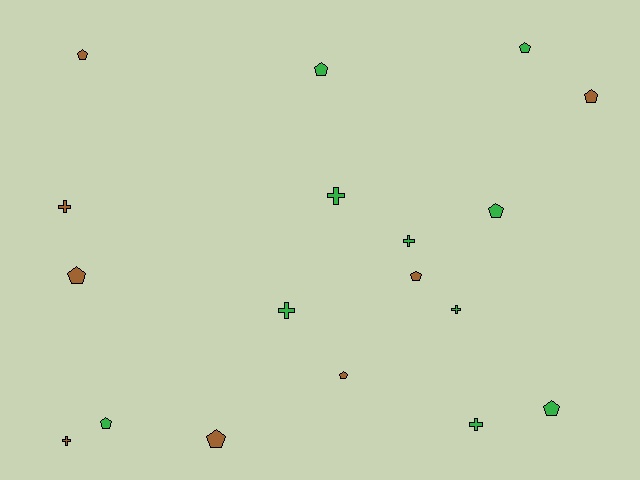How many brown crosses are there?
There are 2 brown crosses.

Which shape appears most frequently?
Pentagon, with 11 objects.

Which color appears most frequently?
Green, with 10 objects.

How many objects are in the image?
There are 18 objects.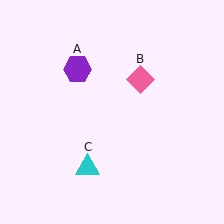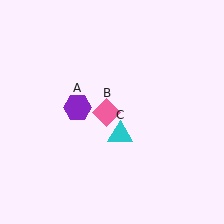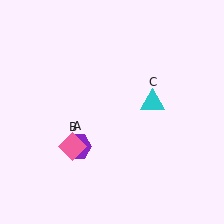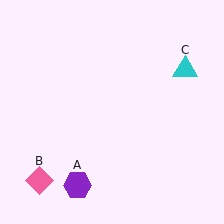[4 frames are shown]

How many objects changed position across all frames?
3 objects changed position: purple hexagon (object A), pink diamond (object B), cyan triangle (object C).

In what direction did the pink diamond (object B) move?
The pink diamond (object B) moved down and to the left.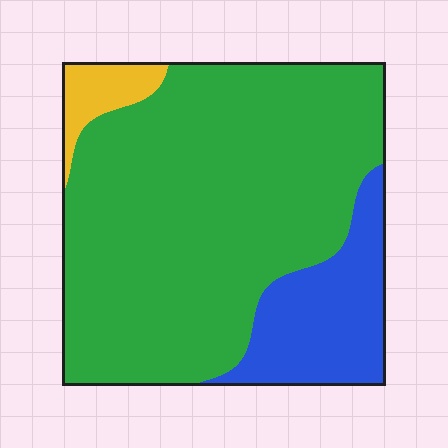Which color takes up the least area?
Yellow, at roughly 5%.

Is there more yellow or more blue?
Blue.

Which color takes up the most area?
Green, at roughly 75%.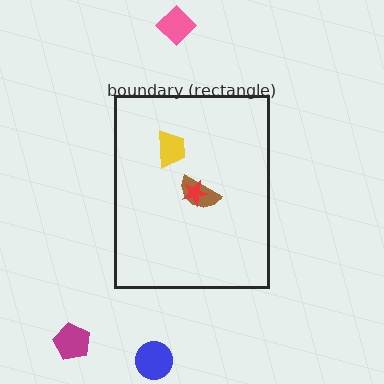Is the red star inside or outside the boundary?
Inside.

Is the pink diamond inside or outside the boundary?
Outside.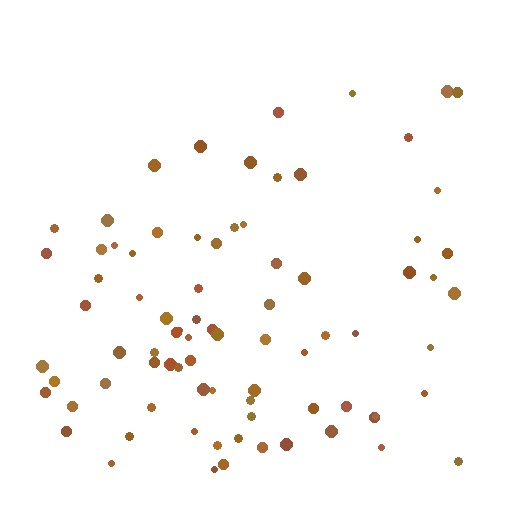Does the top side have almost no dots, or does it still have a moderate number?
Still a moderate number, just noticeably fewer than the bottom.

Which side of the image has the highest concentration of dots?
The bottom.